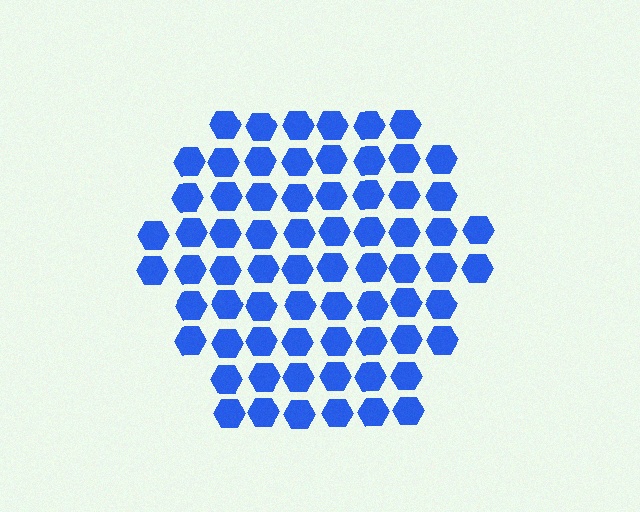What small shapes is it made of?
It is made of small hexagons.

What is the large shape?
The large shape is a hexagon.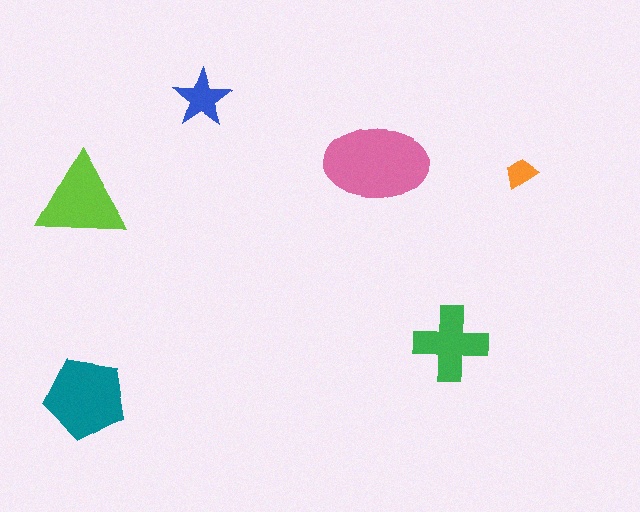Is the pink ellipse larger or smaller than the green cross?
Larger.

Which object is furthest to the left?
The lime triangle is leftmost.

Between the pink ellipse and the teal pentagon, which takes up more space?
The pink ellipse.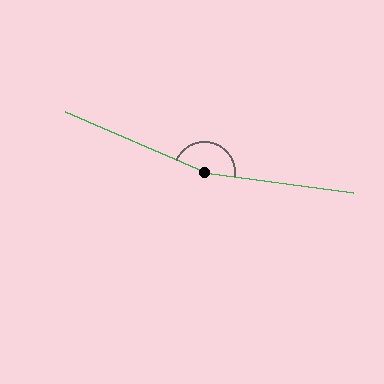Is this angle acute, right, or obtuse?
It is obtuse.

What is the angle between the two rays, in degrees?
Approximately 164 degrees.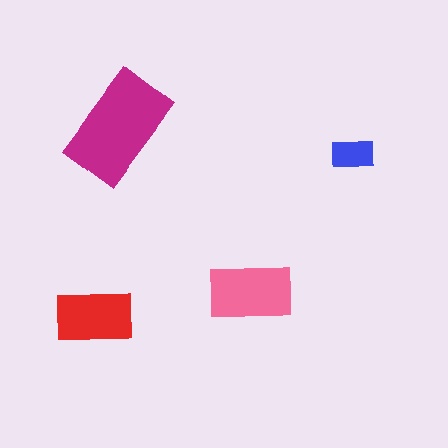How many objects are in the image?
There are 4 objects in the image.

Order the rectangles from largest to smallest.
the magenta one, the pink one, the red one, the blue one.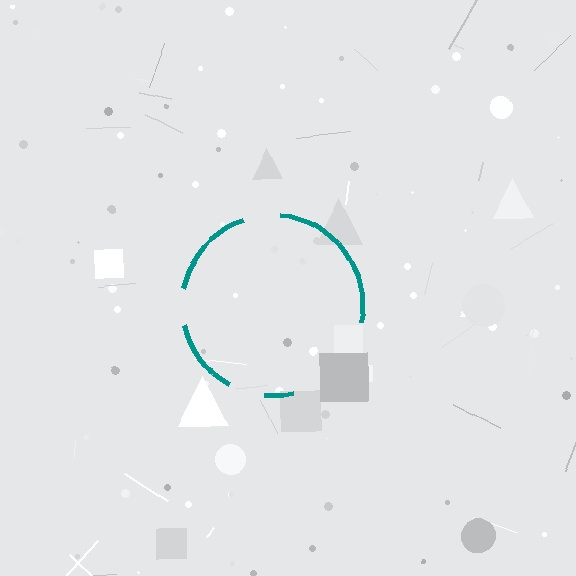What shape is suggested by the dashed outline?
The dashed outline suggests a circle.